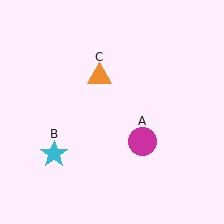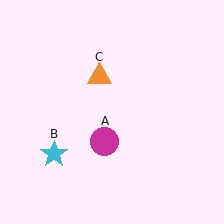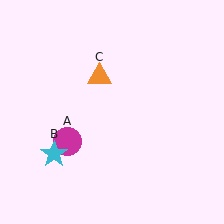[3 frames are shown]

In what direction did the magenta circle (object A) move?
The magenta circle (object A) moved left.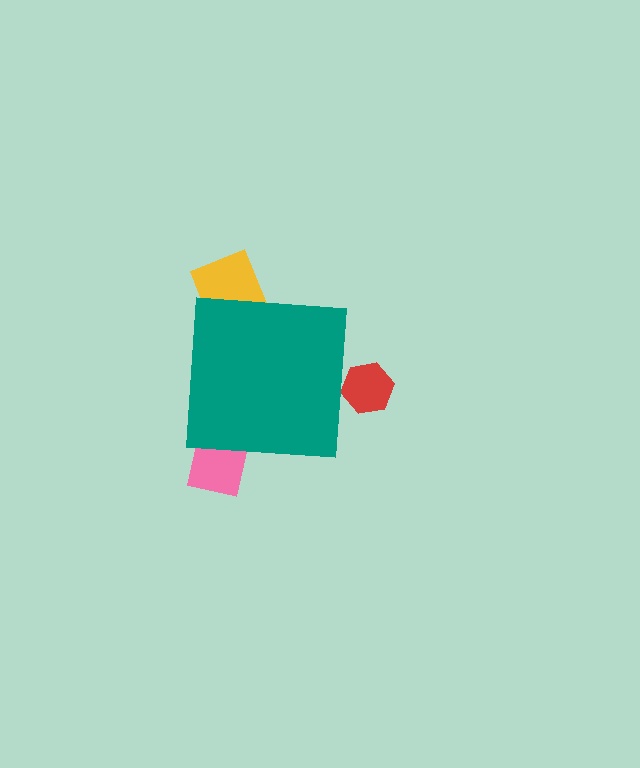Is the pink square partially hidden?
Yes, the pink square is partially hidden behind the teal square.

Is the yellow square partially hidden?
Yes, the yellow square is partially hidden behind the teal square.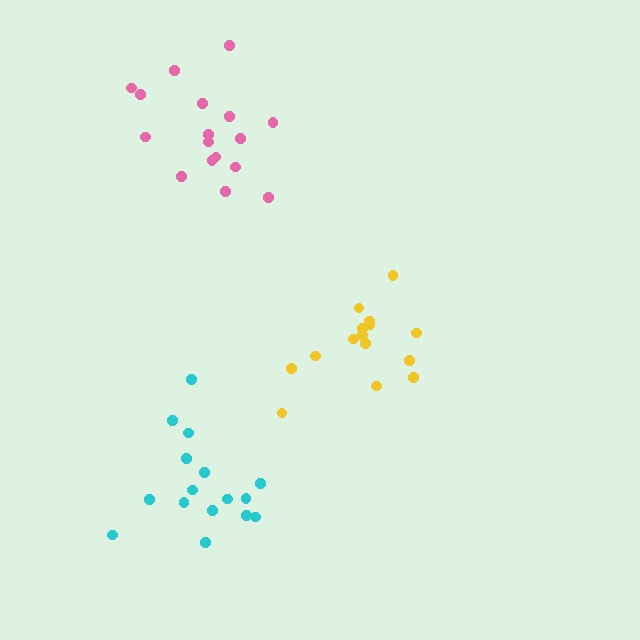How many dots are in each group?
Group 1: 15 dots, Group 2: 17 dots, Group 3: 16 dots (48 total).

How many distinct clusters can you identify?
There are 3 distinct clusters.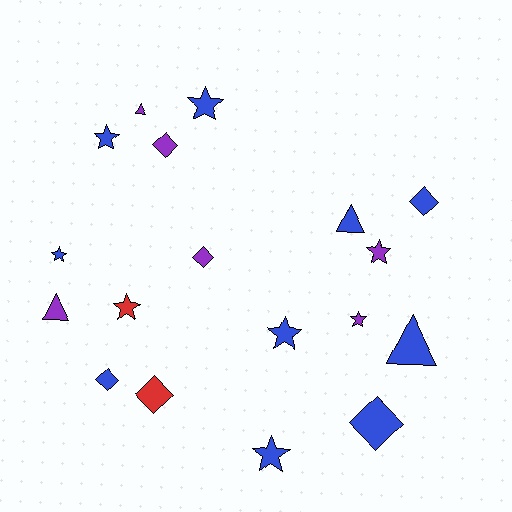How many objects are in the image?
There are 18 objects.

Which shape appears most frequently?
Star, with 8 objects.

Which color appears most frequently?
Blue, with 10 objects.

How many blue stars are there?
There are 5 blue stars.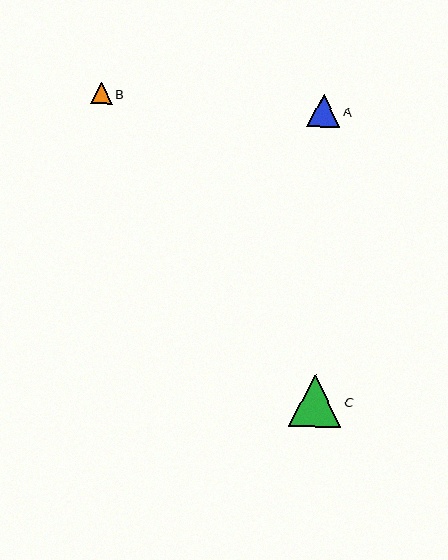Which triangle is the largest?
Triangle C is the largest with a size of approximately 52 pixels.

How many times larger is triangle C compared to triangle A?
Triangle C is approximately 1.6 times the size of triangle A.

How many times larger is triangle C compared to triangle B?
Triangle C is approximately 2.4 times the size of triangle B.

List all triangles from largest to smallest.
From largest to smallest: C, A, B.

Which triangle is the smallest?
Triangle B is the smallest with a size of approximately 22 pixels.